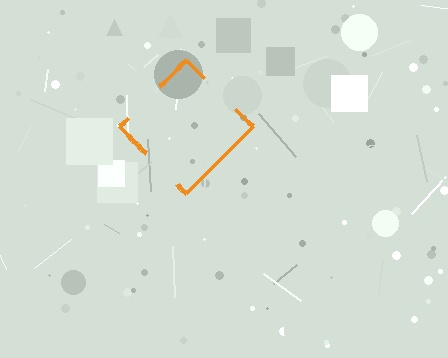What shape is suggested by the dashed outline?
The dashed outline suggests a diamond.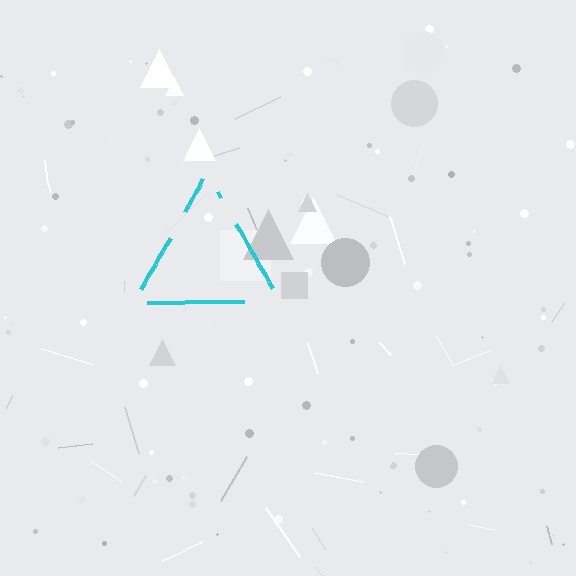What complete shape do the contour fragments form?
The contour fragments form a triangle.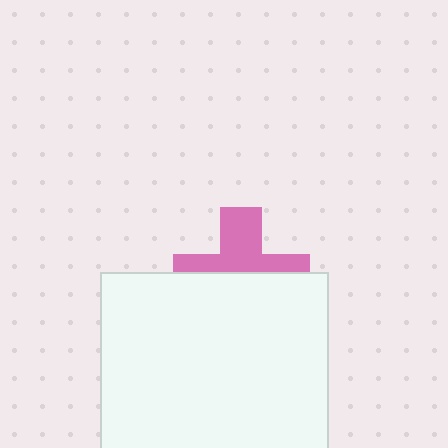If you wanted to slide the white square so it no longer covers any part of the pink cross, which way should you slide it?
Slide it down — that is the most direct way to separate the two shapes.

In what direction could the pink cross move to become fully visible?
The pink cross could move up. That would shift it out from behind the white square entirely.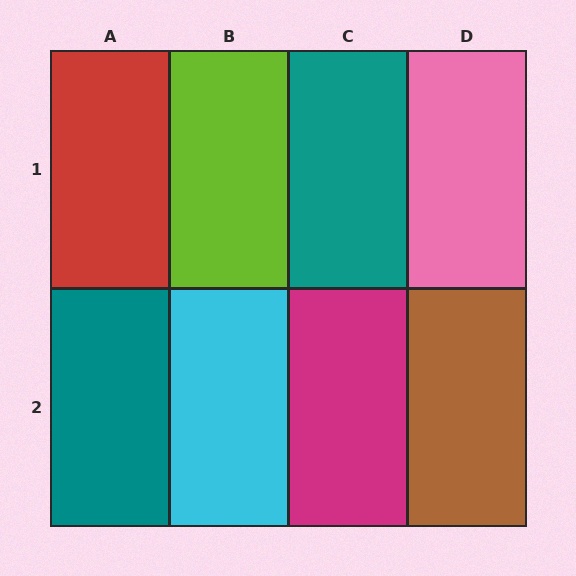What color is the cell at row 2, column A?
Teal.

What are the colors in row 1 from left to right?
Red, lime, teal, pink.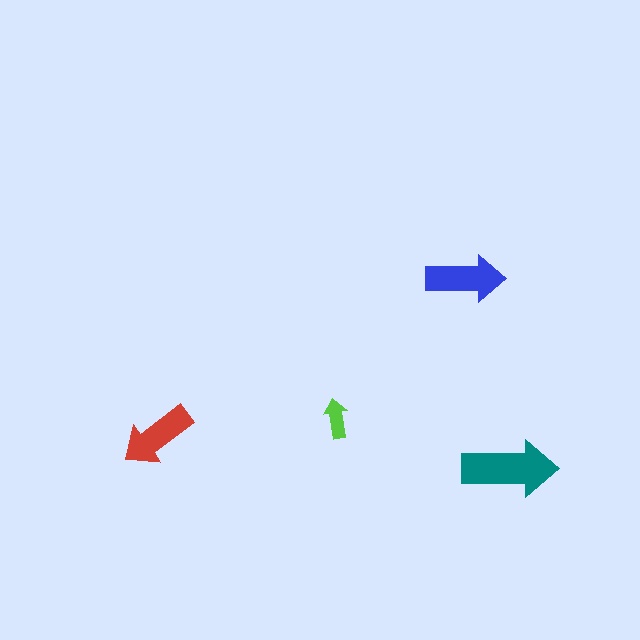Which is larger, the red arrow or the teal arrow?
The teal one.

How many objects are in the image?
There are 4 objects in the image.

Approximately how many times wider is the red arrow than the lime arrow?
About 2 times wider.